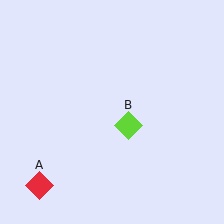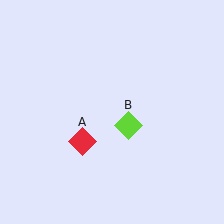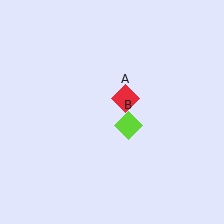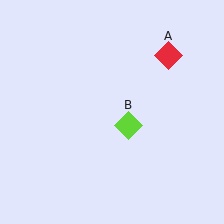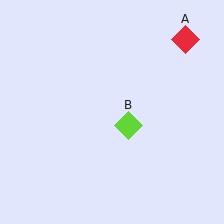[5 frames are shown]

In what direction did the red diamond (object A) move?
The red diamond (object A) moved up and to the right.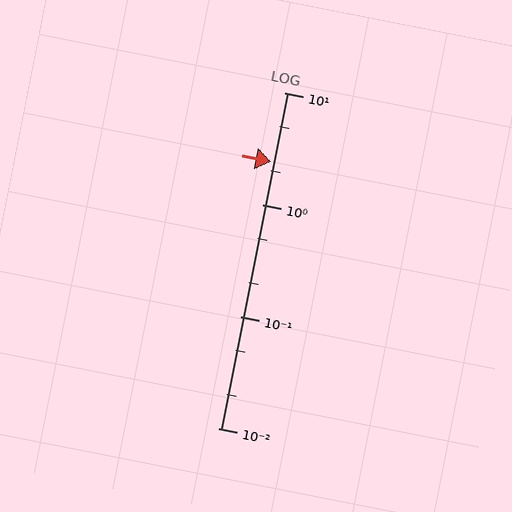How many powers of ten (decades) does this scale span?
The scale spans 3 decades, from 0.01 to 10.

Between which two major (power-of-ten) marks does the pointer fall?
The pointer is between 1 and 10.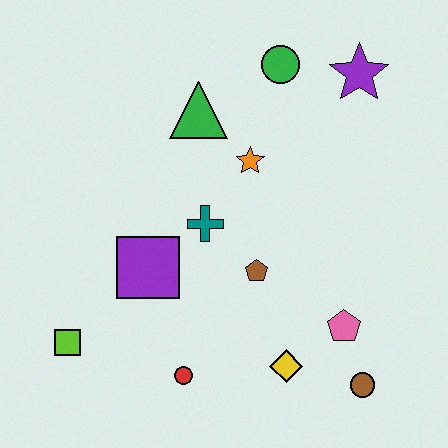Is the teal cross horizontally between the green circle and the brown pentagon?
No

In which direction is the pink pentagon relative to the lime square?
The pink pentagon is to the right of the lime square.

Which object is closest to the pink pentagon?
The brown circle is closest to the pink pentagon.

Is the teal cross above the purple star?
No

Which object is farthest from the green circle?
The lime square is farthest from the green circle.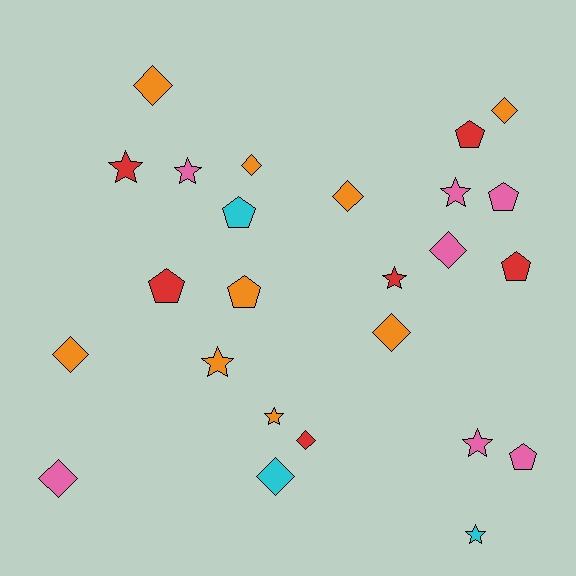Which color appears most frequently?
Orange, with 9 objects.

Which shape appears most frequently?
Diamond, with 10 objects.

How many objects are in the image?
There are 25 objects.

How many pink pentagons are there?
There are 2 pink pentagons.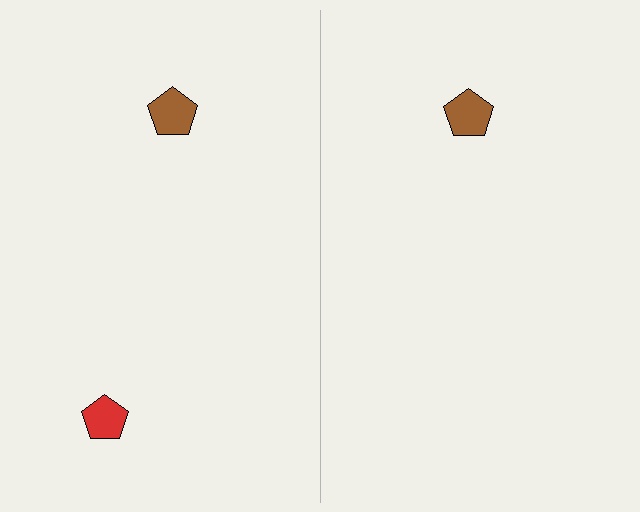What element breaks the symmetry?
A red pentagon is missing from the right side.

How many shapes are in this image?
There are 3 shapes in this image.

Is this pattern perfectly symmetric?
No, the pattern is not perfectly symmetric. A red pentagon is missing from the right side.